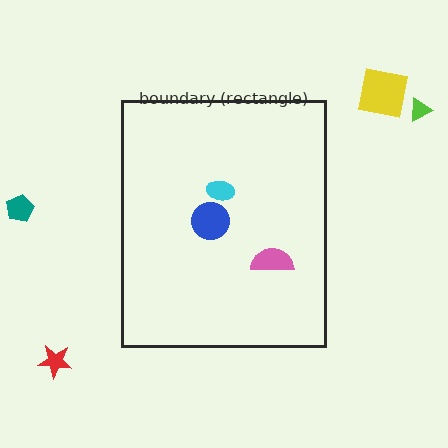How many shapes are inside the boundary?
3 inside, 4 outside.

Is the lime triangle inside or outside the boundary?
Outside.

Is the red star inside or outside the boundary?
Outside.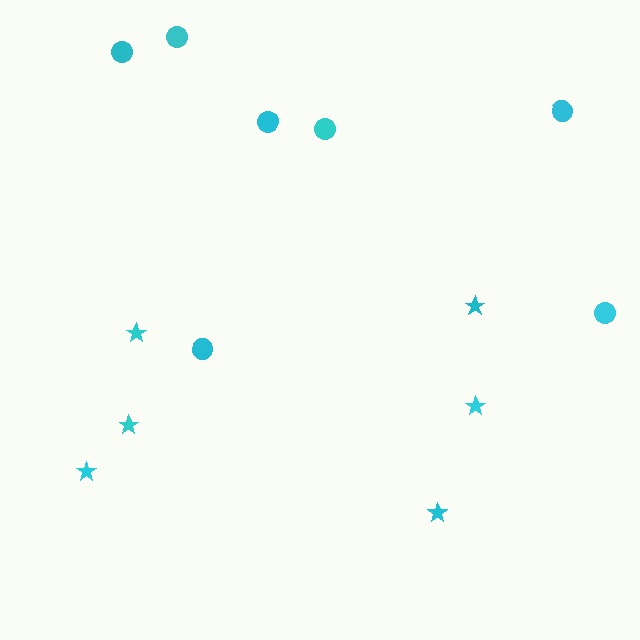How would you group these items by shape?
There are 2 groups: one group of circles (7) and one group of stars (6).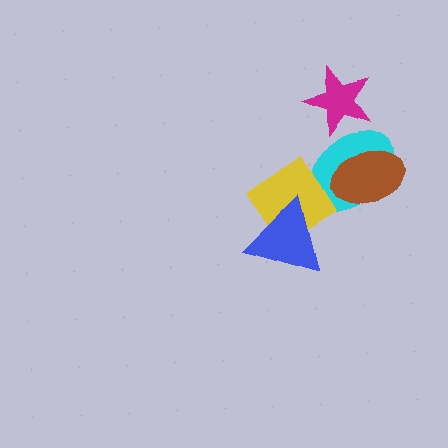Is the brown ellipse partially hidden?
No, no other shape covers it.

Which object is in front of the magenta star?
The cyan ellipse is in front of the magenta star.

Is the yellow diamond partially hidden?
Yes, it is partially covered by another shape.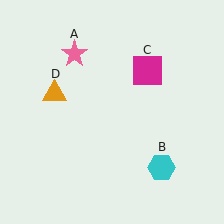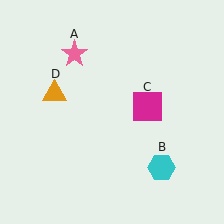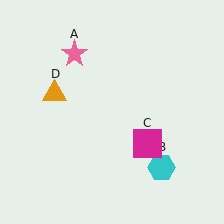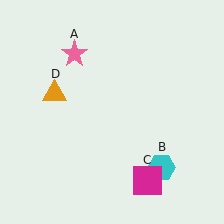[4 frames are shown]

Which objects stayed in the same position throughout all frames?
Pink star (object A) and cyan hexagon (object B) and orange triangle (object D) remained stationary.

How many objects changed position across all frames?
1 object changed position: magenta square (object C).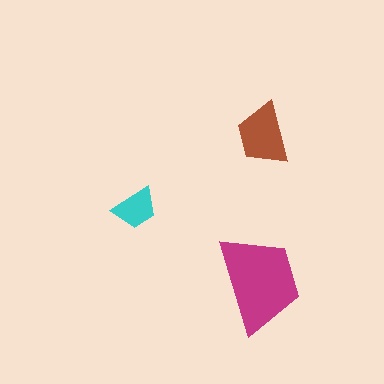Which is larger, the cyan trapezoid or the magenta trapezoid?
The magenta one.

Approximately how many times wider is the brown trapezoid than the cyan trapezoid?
About 1.5 times wider.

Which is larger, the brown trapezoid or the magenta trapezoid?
The magenta one.